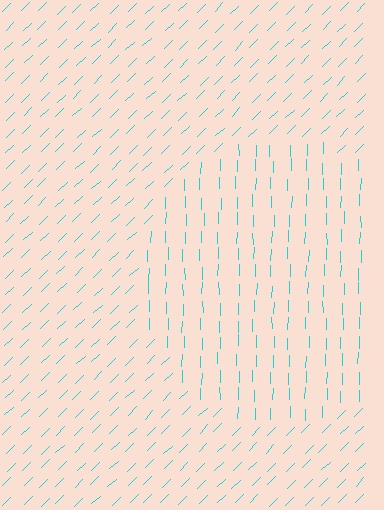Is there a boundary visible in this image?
Yes, there is a texture boundary formed by a change in line orientation.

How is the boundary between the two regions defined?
The boundary is defined purely by a change in line orientation (approximately 45 degrees difference). All lines are the same color and thickness.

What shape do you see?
I see a circle.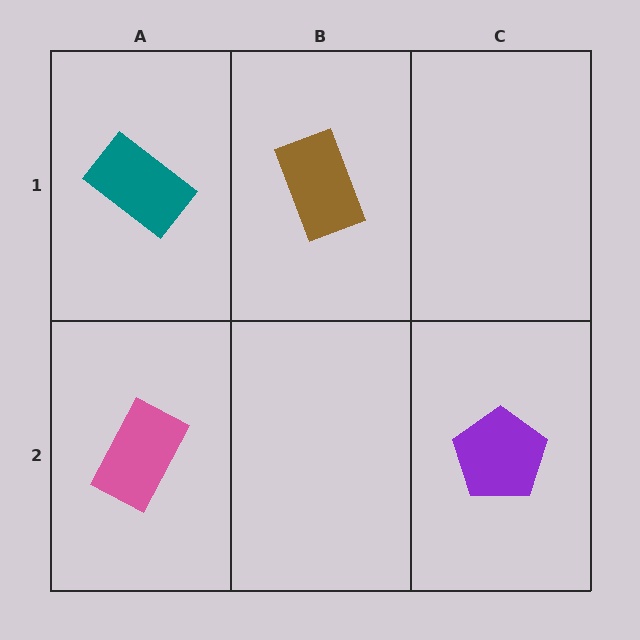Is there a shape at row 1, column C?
No, that cell is empty.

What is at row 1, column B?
A brown rectangle.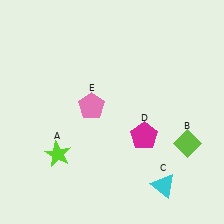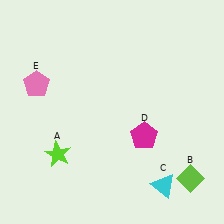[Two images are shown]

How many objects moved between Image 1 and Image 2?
2 objects moved between the two images.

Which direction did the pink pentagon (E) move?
The pink pentagon (E) moved left.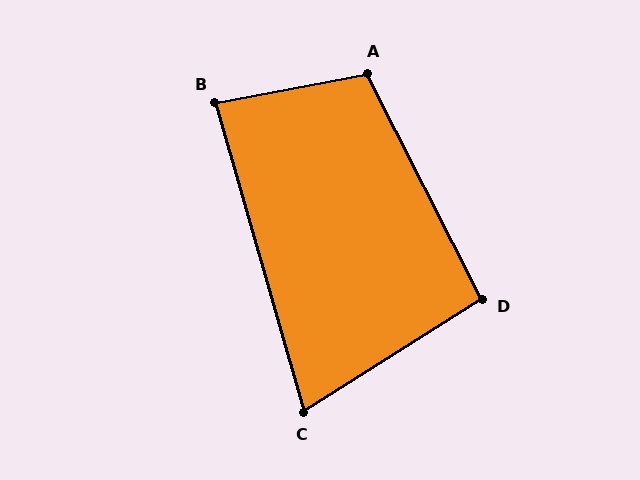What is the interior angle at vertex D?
Approximately 95 degrees (obtuse).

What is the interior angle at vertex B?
Approximately 85 degrees (acute).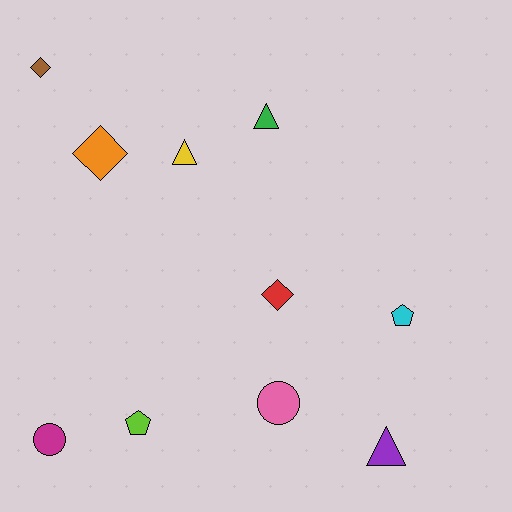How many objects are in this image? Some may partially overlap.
There are 10 objects.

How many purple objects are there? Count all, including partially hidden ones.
There is 1 purple object.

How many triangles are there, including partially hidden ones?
There are 3 triangles.